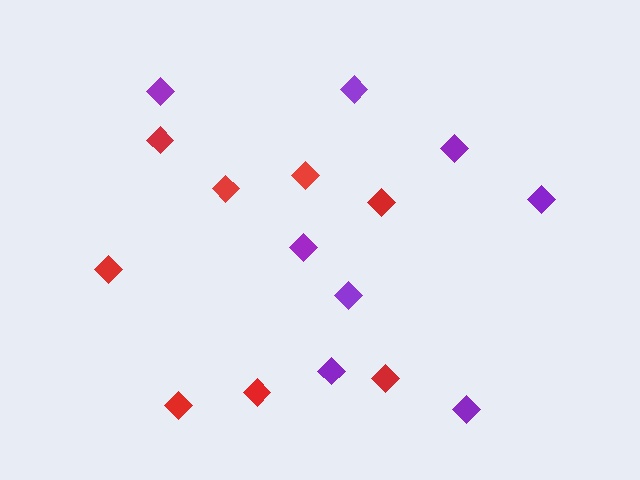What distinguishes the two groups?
There are 2 groups: one group of red diamonds (8) and one group of purple diamonds (8).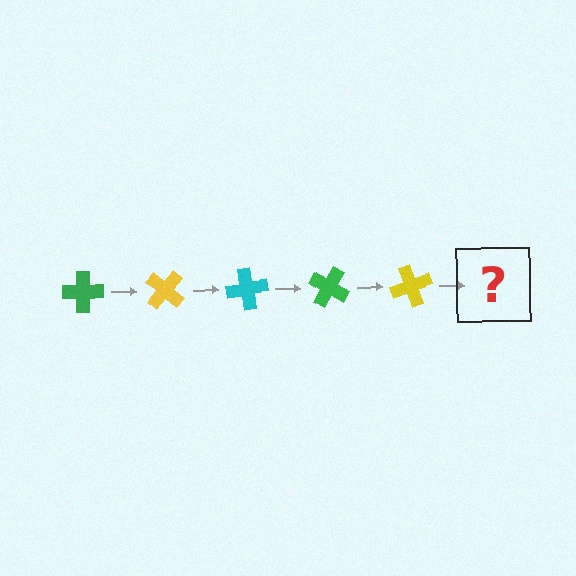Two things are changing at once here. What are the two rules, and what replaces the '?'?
The two rules are that it rotates 40 degrees each step and the color cycles through green, yellow, and cyan. The '?' should be a cyan cross, rotated 200 degrees from the start.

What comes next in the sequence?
The next element should be a cyan cross, rotated 200 degrees from the start.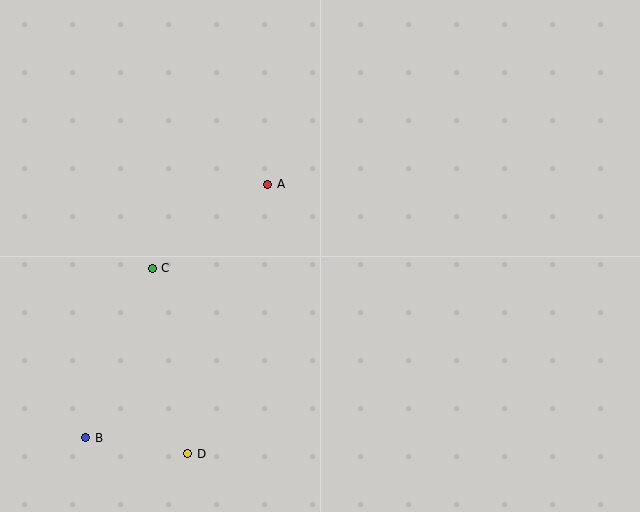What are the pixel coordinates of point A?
Point A is at (268, 184).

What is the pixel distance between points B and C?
The distance between B and C is 182 pixels.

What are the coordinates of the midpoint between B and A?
The midpoint between B and A is at (177, 311).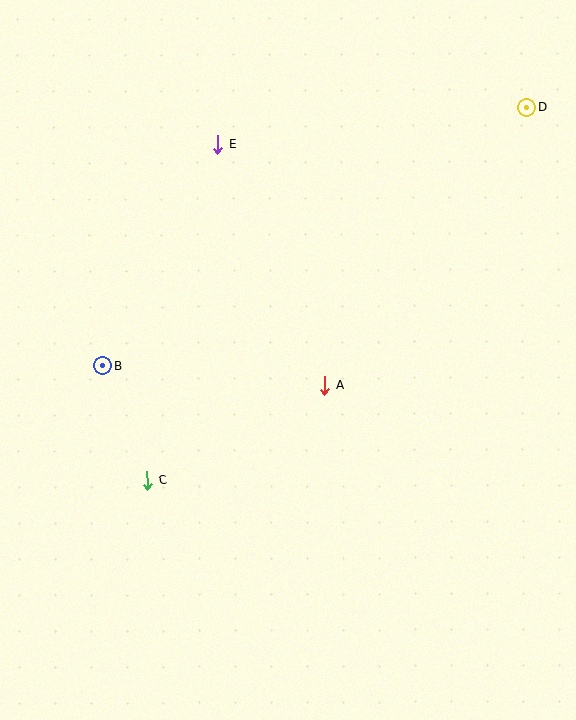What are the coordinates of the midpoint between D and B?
The midpoint between D and B is at (315, 236).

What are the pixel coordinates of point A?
Point A is at (325, 385).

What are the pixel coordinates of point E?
Point E is at (218, 144).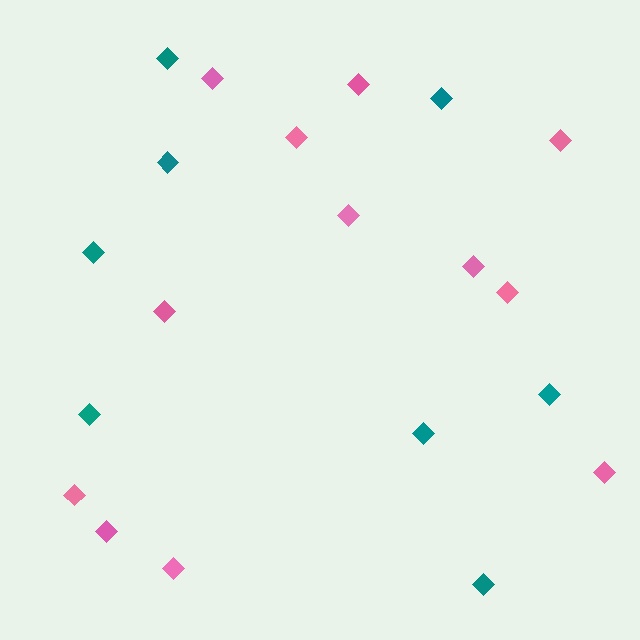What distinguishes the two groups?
There are 2 groups: one group of pink diamonds (12) and one group of teal diamonds (8).